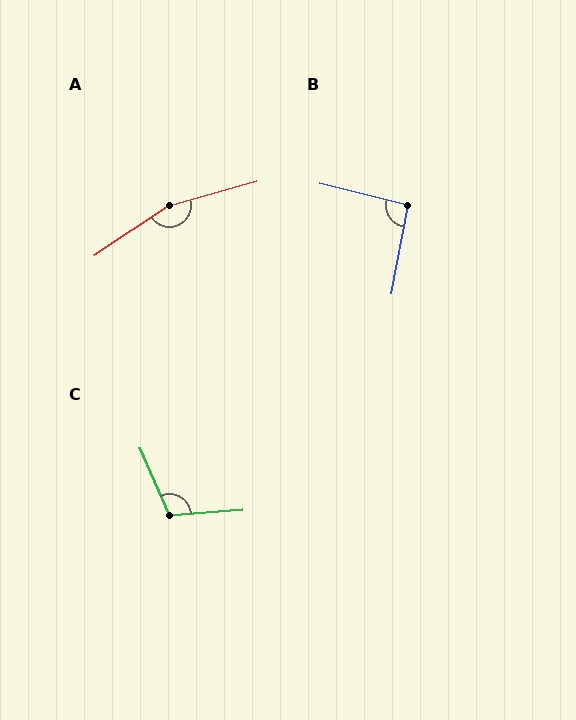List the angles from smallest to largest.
B (93°), C (110°), A (162°).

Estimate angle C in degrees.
Approximately 110 degrees.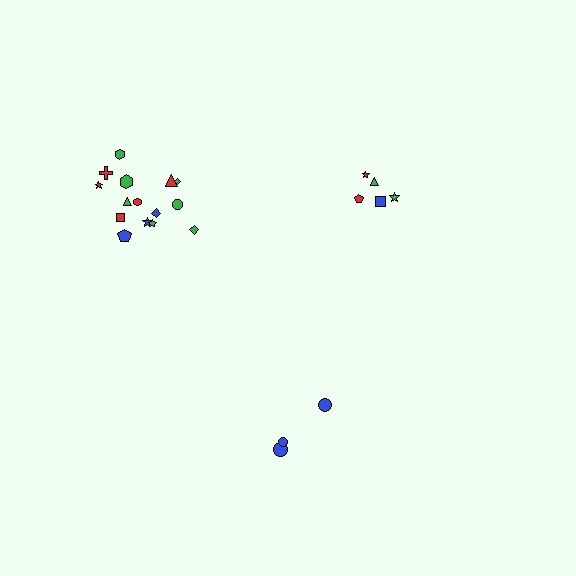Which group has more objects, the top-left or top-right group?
The top-left group.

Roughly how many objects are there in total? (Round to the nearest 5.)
Roughly 25 objects in total.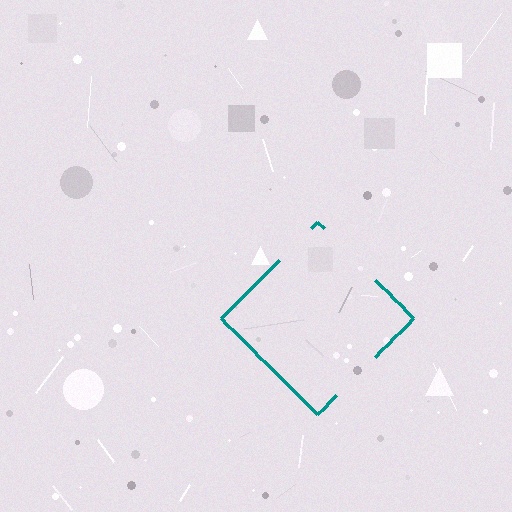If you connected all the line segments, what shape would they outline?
They would outline a diamond.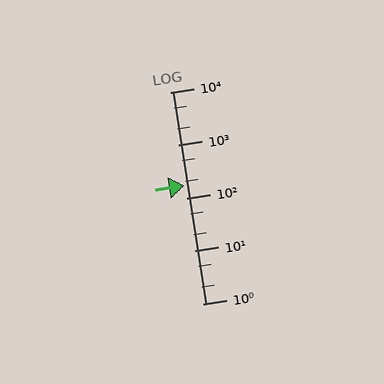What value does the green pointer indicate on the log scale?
The pointer indicates approximately 170.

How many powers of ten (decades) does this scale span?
The scale spans 4 decades, from 1 to 10000.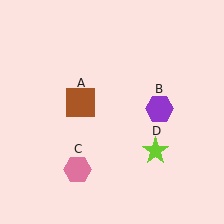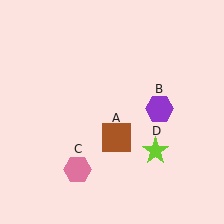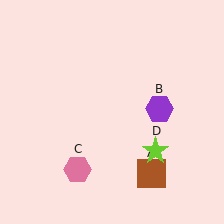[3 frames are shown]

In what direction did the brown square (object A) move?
The brown square (object A) moved down and to the right.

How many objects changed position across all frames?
1 object changed position: brown square (object A).